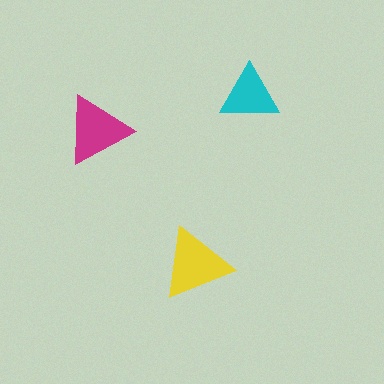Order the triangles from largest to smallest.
the yellow one, the magenta one, the cyan one.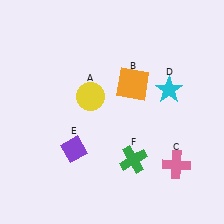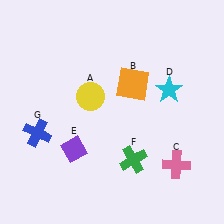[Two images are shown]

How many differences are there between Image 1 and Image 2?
There is 1 difference between the two images.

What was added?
A blue cross (G) was added in Image 2.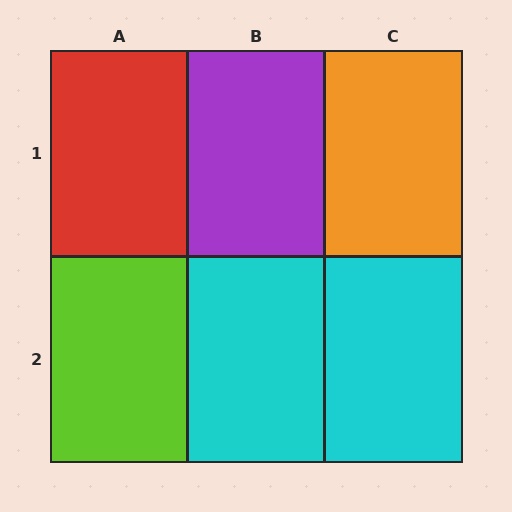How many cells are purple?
1 cell is purple.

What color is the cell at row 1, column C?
Orange.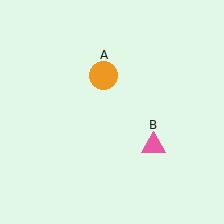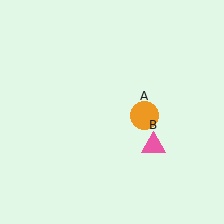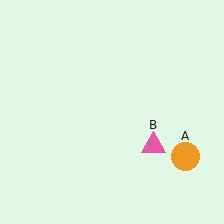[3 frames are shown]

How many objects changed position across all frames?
1 object changed position: orange circle (object A).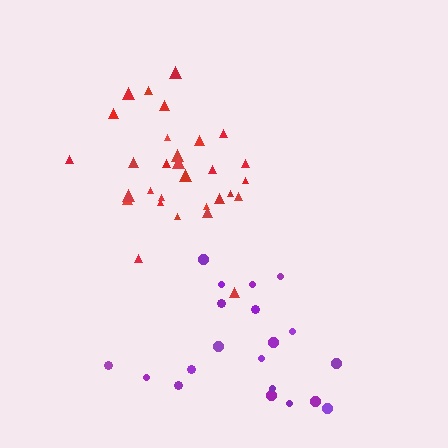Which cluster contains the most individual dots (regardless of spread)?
Red (30).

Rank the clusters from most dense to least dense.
red, purple.